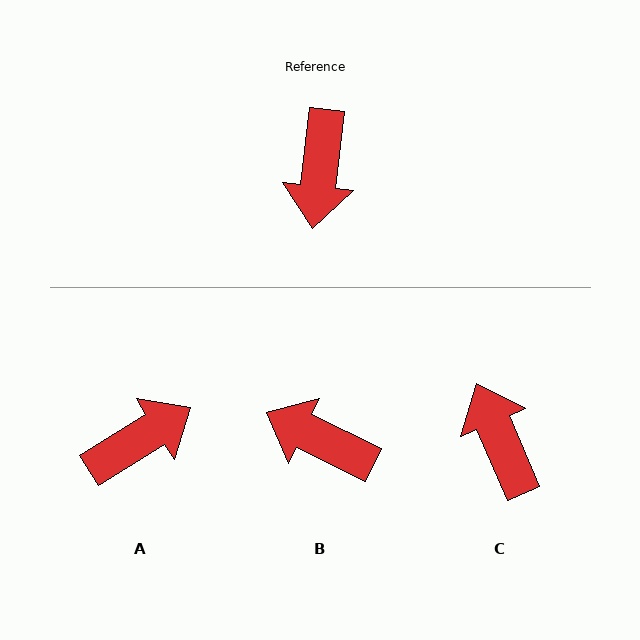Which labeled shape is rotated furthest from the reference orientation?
C, about 150 degrees away.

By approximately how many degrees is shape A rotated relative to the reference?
Approximately 129 degrees counter-clockwise.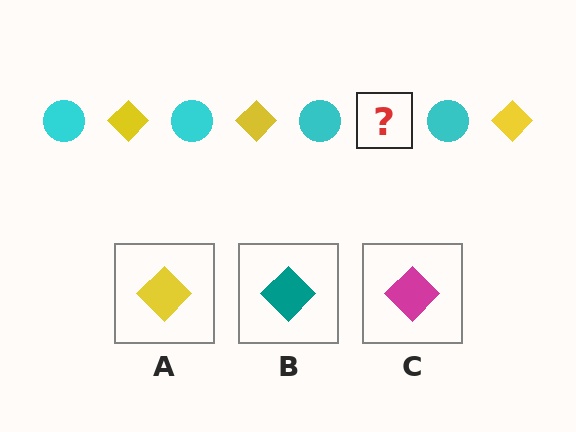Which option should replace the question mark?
Option A.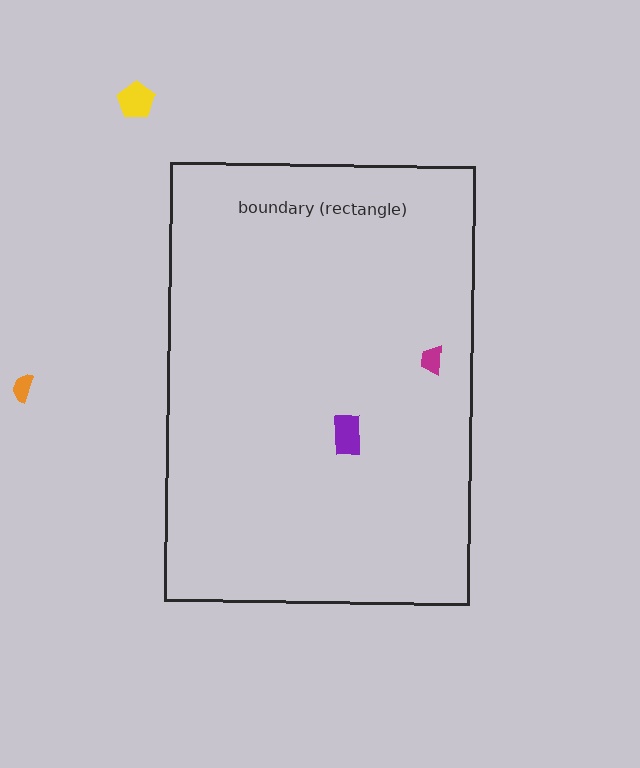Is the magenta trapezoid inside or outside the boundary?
Inside.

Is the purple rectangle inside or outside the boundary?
Inside.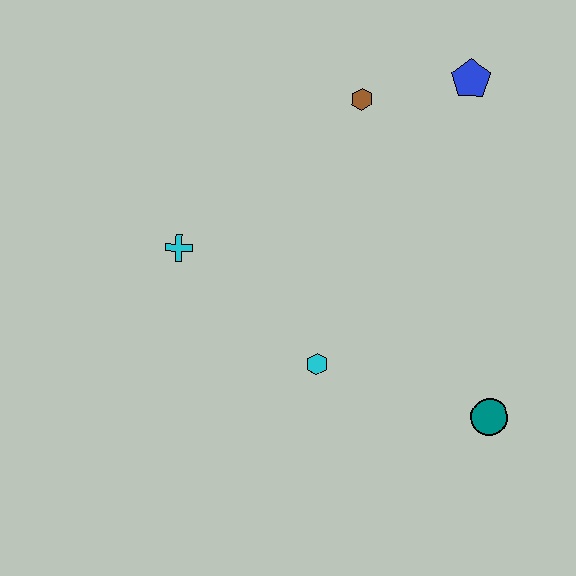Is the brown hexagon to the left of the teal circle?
Yes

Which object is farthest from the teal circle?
The cyan cross is farthest from the teal circle.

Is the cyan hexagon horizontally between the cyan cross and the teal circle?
Yes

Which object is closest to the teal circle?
The cyan hexagon is closest to the teal circle.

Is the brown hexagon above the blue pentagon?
No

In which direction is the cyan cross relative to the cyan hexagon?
The cyan cross is to the left of the cyan hexagon.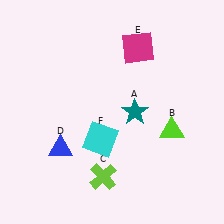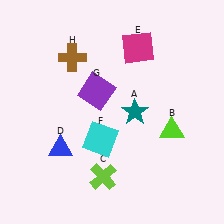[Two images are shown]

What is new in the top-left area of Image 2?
A brown cross (H) was added in the top-left area of Image 2.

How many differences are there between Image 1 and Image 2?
There are 2 differences between the two images.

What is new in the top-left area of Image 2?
A purple square (G) was added in the top-left area of Image 2.